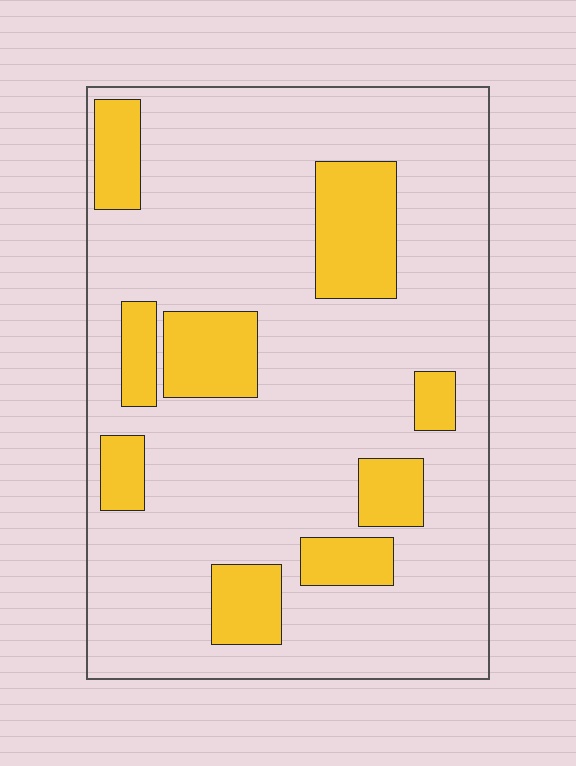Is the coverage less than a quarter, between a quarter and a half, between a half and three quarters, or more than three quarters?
Less than a quarter.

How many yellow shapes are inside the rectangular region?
9.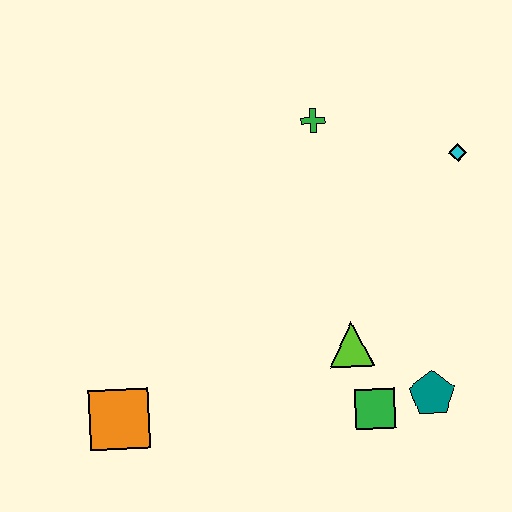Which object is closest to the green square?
The teal pentagon is closest to the green square.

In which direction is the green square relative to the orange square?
The green square is to the right of the orange square.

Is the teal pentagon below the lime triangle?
Yes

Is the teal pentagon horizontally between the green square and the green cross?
No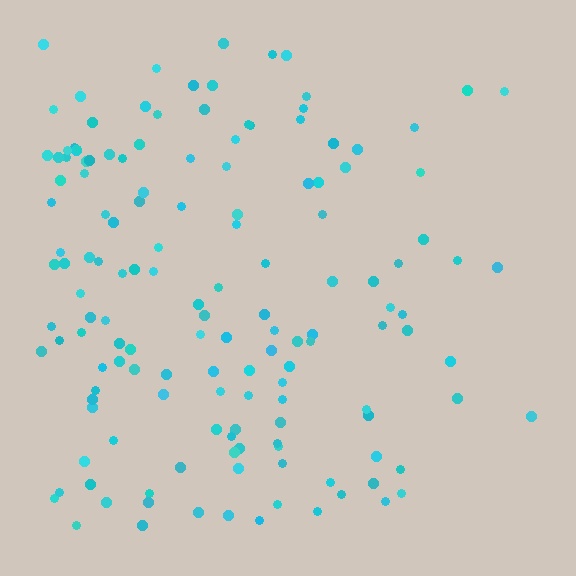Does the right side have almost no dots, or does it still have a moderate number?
Still a moderate number, just noticeably fewer than the left.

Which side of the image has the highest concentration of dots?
The left.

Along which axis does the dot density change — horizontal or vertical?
Horizontal.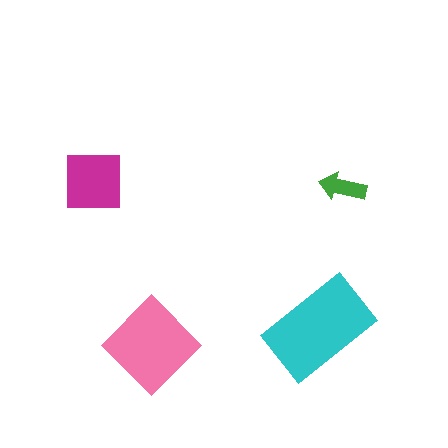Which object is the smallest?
The green arrow.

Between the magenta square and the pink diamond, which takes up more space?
The pink diamond.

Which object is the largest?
The cyan rectangle.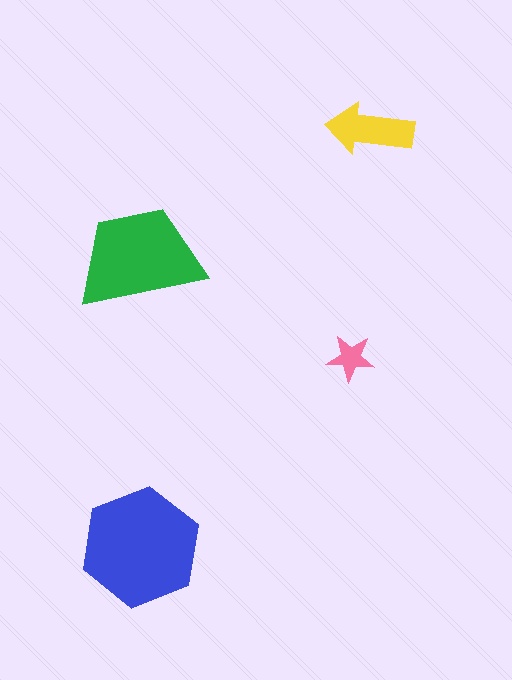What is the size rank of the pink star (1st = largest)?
4th.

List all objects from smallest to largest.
The pink star, the yellow arrow, the green trapezoid, the blue hexagon.